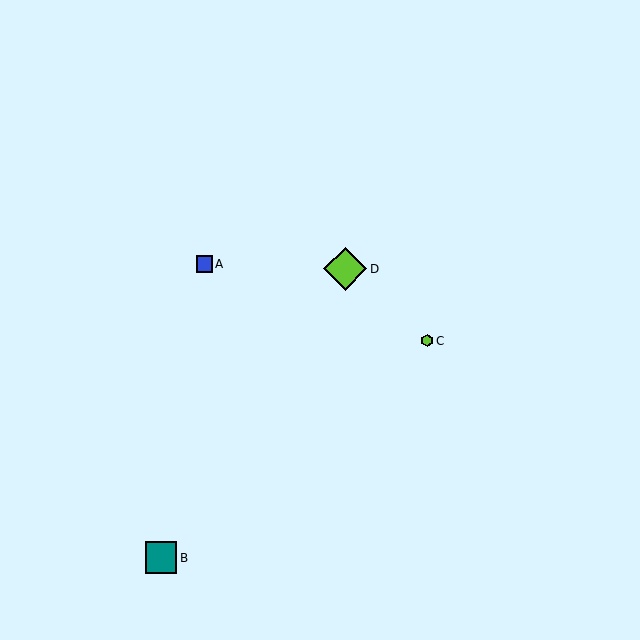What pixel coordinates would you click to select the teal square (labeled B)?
Click at (161, 558) to select the teal square B.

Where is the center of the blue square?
The center of the blue square is at (204, 264).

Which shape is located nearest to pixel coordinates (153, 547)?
The teal square (labeled B) at (161, 558) is nearest to that location.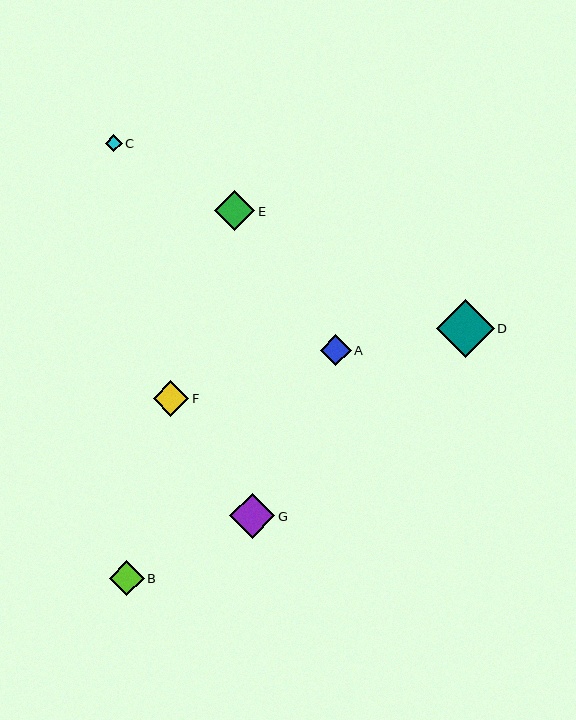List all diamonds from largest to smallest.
From largest to smallest: D, G, E, F, B, A, C.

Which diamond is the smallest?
Diamond C is the smallest with a size of approximately 17 pixels.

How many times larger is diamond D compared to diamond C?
Diamond D is approximately 3.5 times the size of diamond C.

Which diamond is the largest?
Diamond D is the largest with a size of approximately 58 pixels.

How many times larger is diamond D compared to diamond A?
Diamond D is approximately 1.9 times the size of diamond A.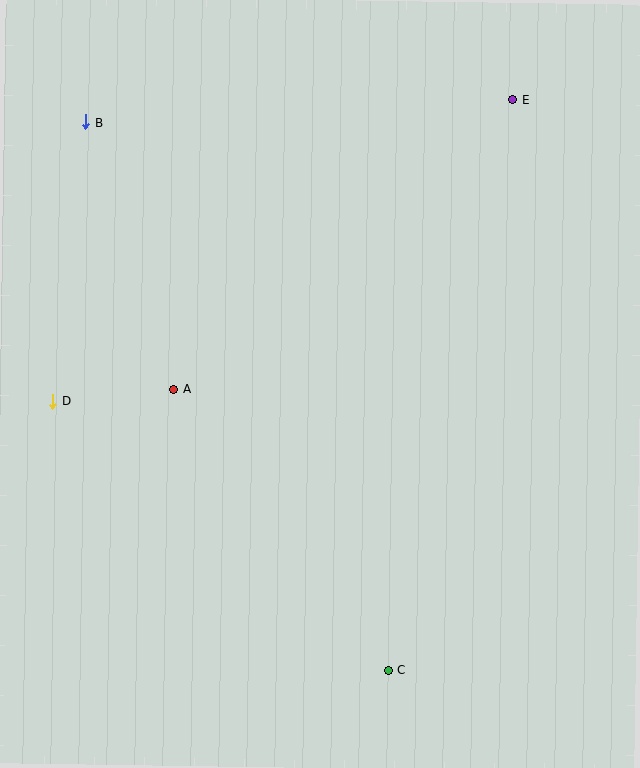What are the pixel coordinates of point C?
Point C is at (388, 670).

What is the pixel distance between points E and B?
The distance between E and B is 428 pixels.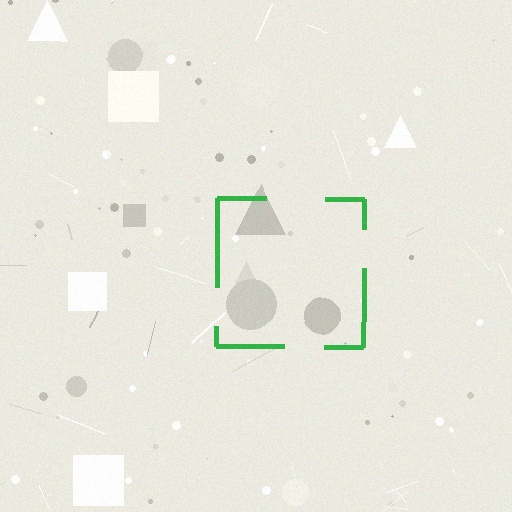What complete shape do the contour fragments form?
The contour fragments form a square.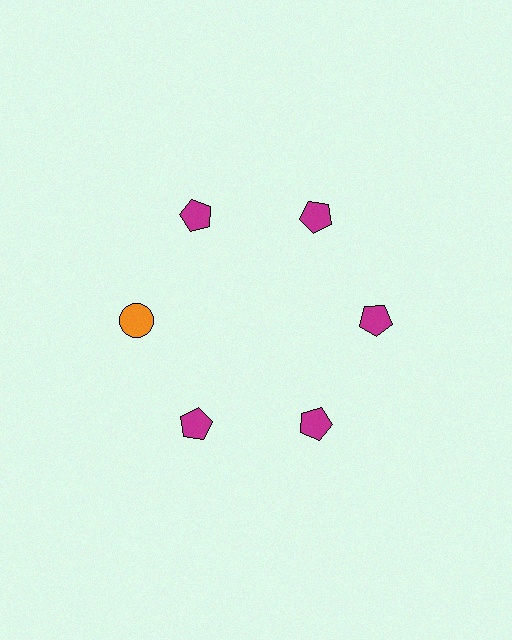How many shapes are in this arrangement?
There are 6 shapes arranged in a ring pattern.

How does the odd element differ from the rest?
It differs in both color (orange instead of magenta) and shape (circle instead of pentagon).